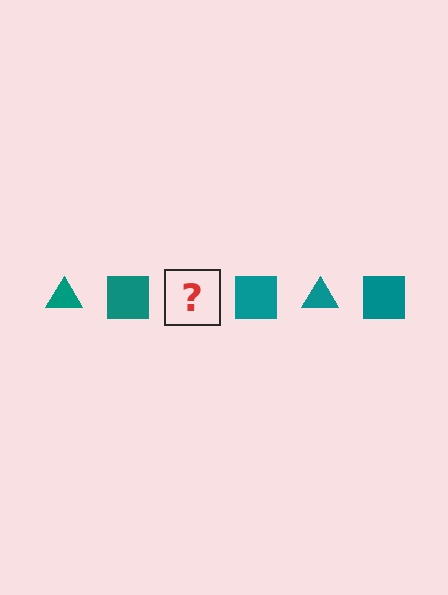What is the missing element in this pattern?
The missing element is a teal triangle.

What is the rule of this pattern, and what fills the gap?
The rule is that the pattern cycles through triangle, square shapes in teal. The gap should be filled with a teal triangle.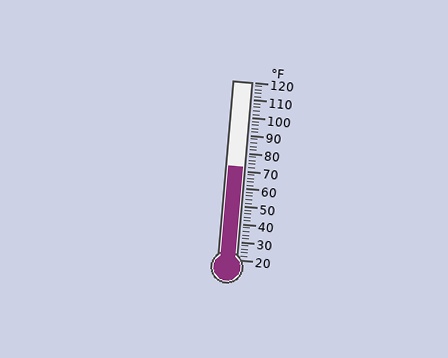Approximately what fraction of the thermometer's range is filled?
The thermometer is filled to approximately 50% of its range.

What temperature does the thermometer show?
The thermometer shows approximately 72°F.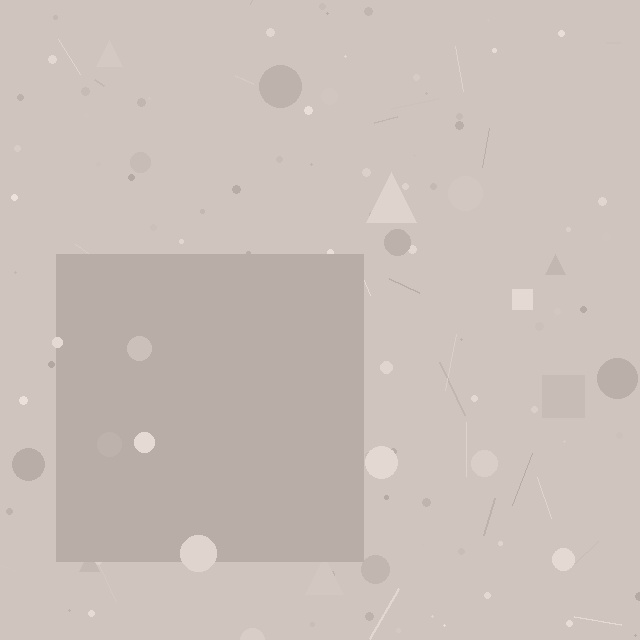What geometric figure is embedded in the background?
A square is embedded in the background.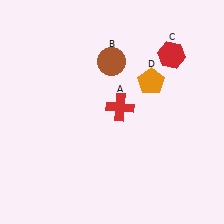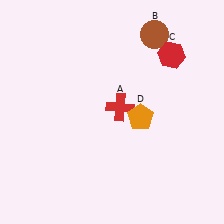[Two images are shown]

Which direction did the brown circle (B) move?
The brown circle (B) moved right.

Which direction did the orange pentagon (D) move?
The orange pentagon (D) moved down.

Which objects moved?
The objects that moved are: the brown circle (B), the orange pentagon (D).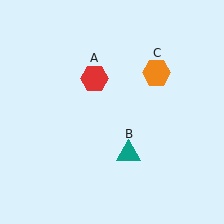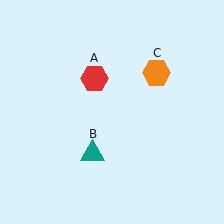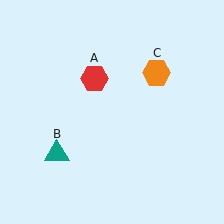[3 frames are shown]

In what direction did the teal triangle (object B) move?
The teal triangle (object B) moved left.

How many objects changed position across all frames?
1 object changed position: teal triangle (object B).